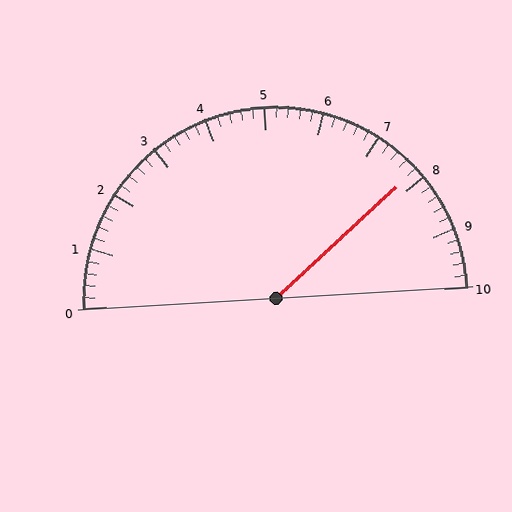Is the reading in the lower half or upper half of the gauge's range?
The reading is in the upper half of the range (0 to 10).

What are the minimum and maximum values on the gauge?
The gauge ranges from 0 to 10.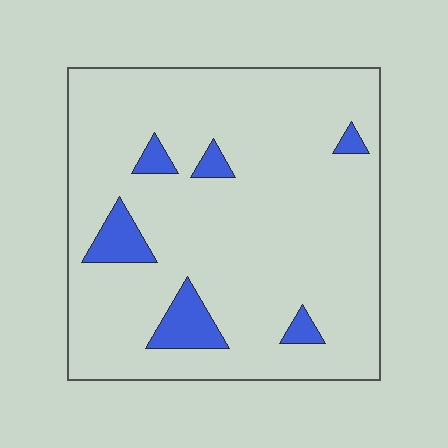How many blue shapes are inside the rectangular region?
6.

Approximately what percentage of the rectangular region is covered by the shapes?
Approximately 10%.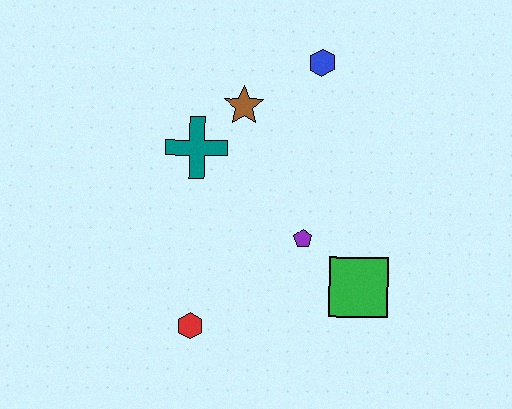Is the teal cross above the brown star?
No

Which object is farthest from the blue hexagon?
The red hexagon is farthest from the blue hexagon.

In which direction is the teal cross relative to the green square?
The teal cross is to the left of the green square.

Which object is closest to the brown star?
The teal cross is closest to the brown star.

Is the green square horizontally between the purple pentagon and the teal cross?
No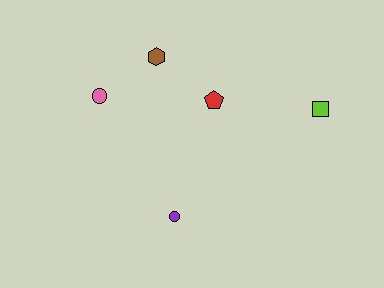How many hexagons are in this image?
There is 1 hexagon.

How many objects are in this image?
There are 5 objects.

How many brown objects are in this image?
There is 1 brown object.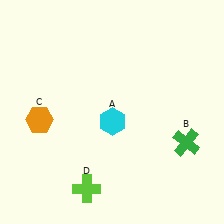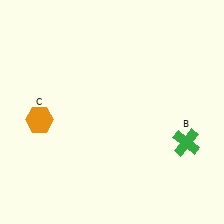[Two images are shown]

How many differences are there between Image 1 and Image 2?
There are 2 differences between the two images.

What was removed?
The lime cross (D), the cyan hexagon (A) were removed in Image 2.